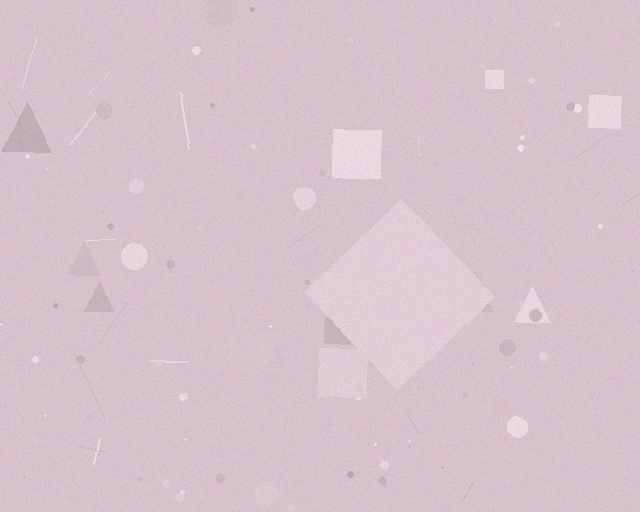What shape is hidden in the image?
A diamond is hidden in the image.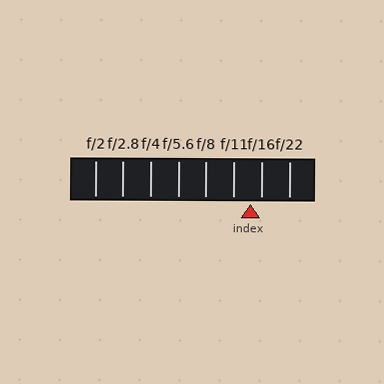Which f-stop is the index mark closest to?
The index mark is closest to f/16.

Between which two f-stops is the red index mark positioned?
The index mark is between f/11 and f/16.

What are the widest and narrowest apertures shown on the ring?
The widest aperture shown is f/2 and the narrowest is f/22.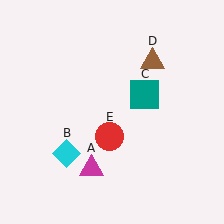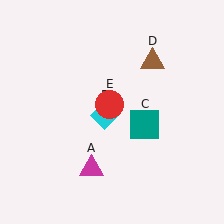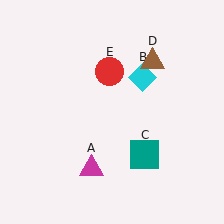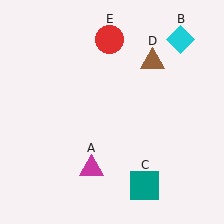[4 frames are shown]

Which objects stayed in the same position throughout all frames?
Magenta triangle (object A) and brown triangle (object D) remained stationary.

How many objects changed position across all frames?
3 objects changed position: cyan diamond (object B), teal square (object C), red circle (object E).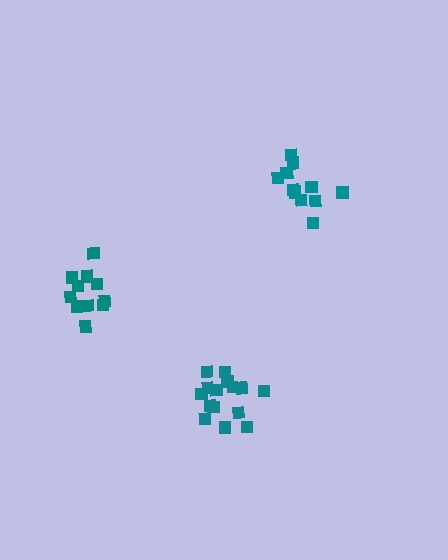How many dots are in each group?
Group 1: 11 dots, Group 2: 15 dots, Group 3: 11 dots (37 total).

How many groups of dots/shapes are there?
There are 3 groups.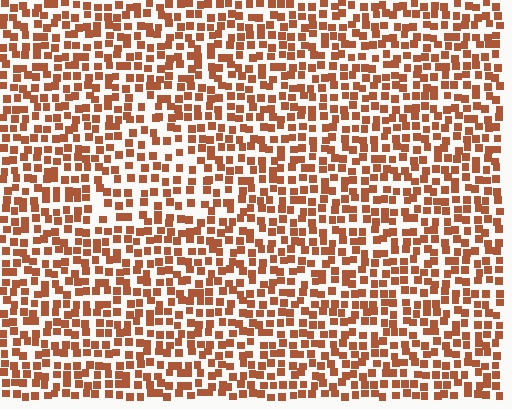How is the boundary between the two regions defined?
The boundary is defined by a change in element density (approximately 1.5x ratio). All elements are the same color, size, and shape.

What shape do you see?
I see a triangle.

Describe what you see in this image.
The image contains small brown elements arranged at two different densities. A triangle-shaped region is visible where the elements are less densely packed than the surrounding area.